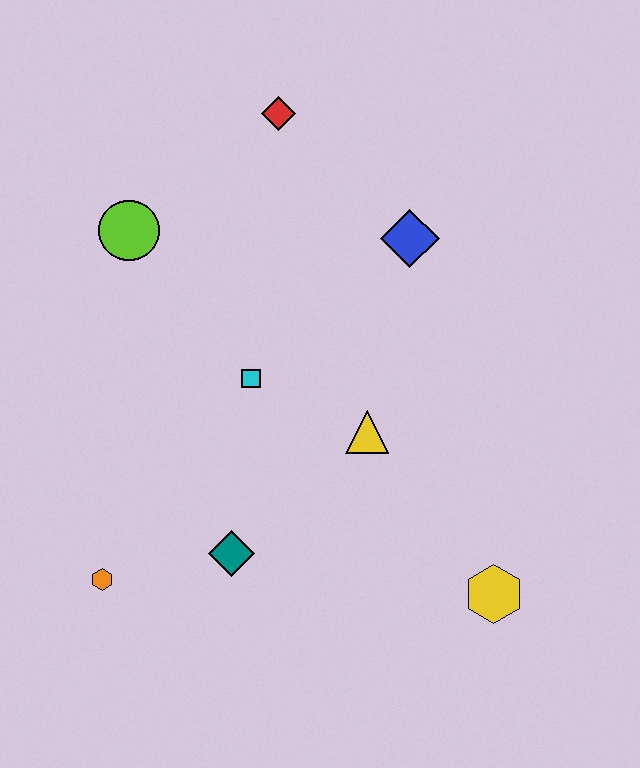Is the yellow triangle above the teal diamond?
Yes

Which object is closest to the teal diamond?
The orange hexagon is closest to the teal diamond.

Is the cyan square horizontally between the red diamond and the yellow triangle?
No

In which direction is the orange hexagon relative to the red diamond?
The orange hexagon is below the red diamond.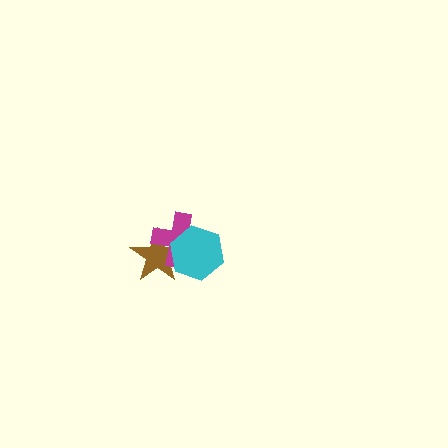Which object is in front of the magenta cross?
The cyan hexagon is in front of the magenta cross.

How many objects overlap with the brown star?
2 objects overlap with the brown star.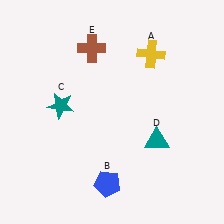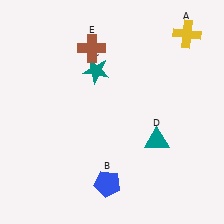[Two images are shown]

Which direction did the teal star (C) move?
The teal star (C) moved right.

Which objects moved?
The objects that moved are: the yellow cross (A), the teal star (C).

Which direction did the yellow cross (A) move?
The yellow cross (A) moved right.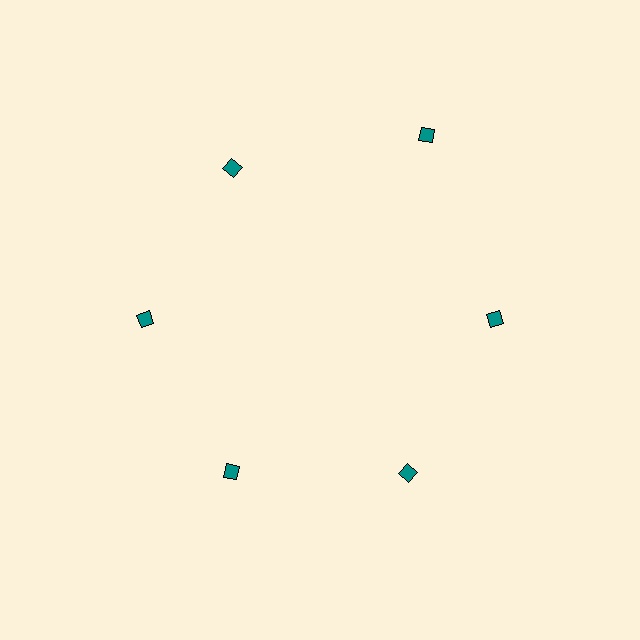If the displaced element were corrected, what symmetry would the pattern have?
It would have 6-fold rotational symmetry — the pattern would map onto itself every 60 degrees.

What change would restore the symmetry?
The symmetry would be restored by moving it inward, back onto the ring so that all 6 diamonds sit at equal angles and equal distance from the center.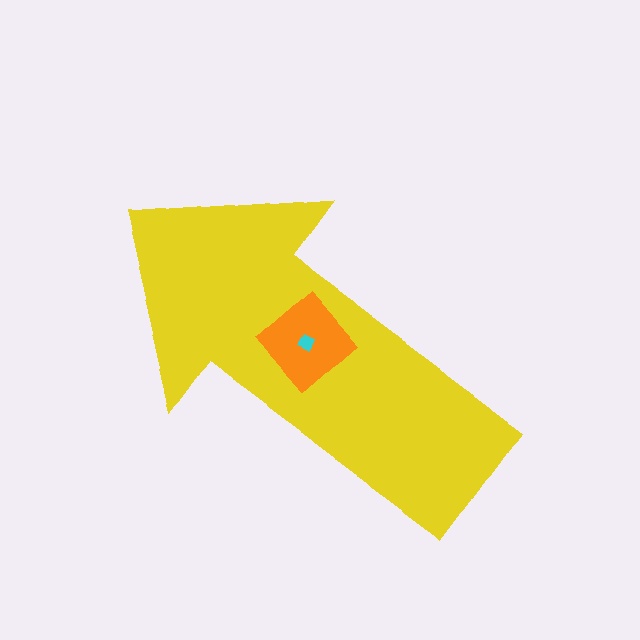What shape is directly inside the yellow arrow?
The orange diamond.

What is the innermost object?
The cyan diamond.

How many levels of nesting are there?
3.